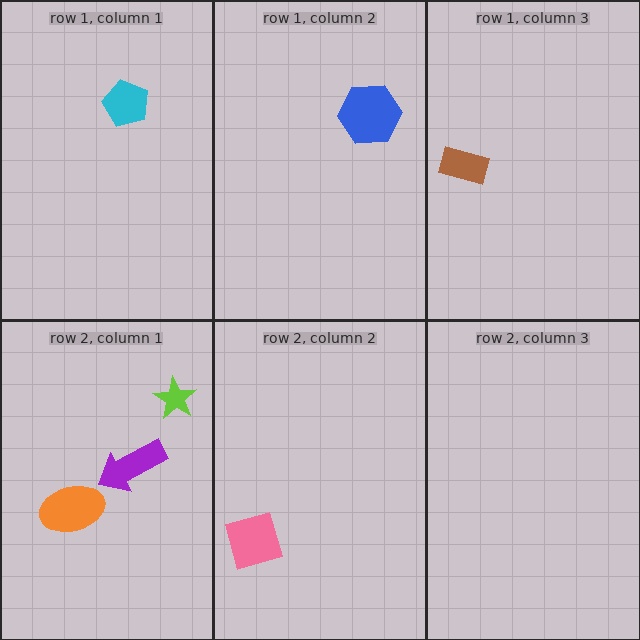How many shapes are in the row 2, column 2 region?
1.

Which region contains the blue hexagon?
The row 1, column 2 region.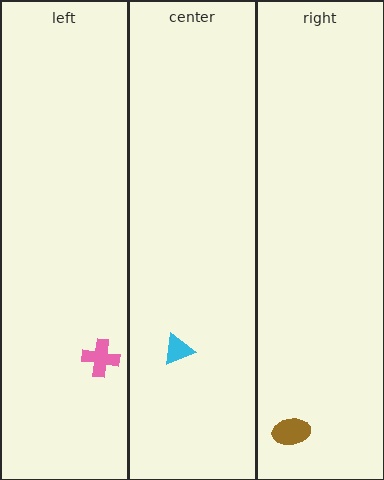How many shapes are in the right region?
1.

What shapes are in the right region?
The brown ellipse.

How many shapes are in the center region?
1.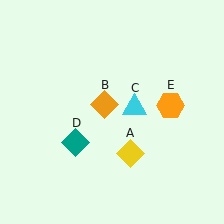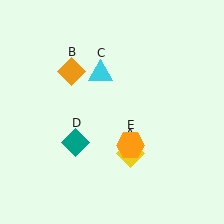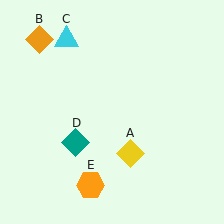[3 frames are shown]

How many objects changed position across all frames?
3 objects changed position: orange diamond (object B), cyan triangle (object C), orange hexagon (object E).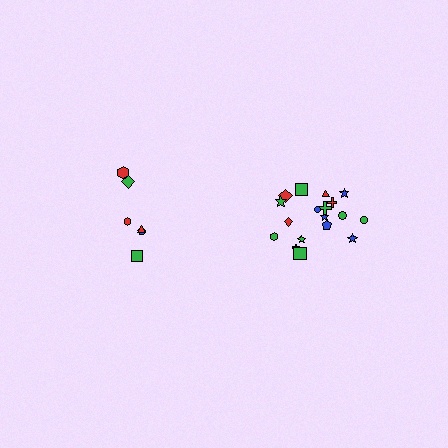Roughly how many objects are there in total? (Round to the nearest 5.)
Roughly 25 objects in total.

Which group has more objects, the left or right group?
The right group.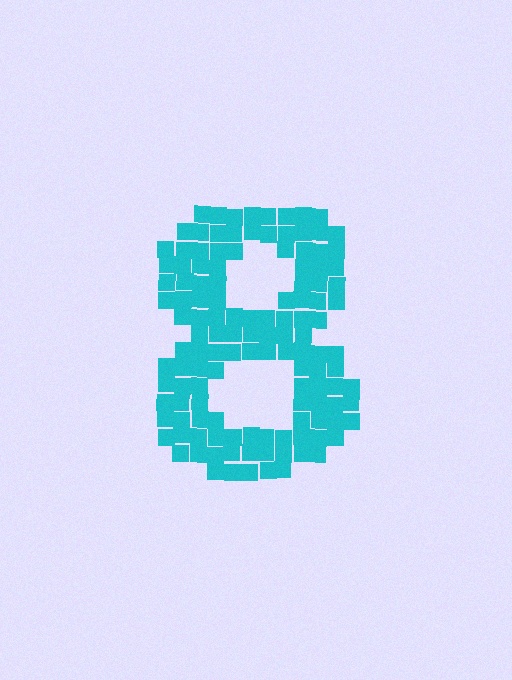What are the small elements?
The small elements are squares.